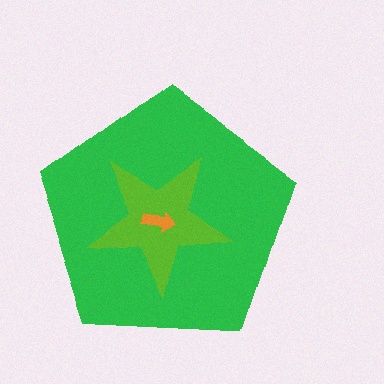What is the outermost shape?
The green pentagon.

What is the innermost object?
The orange arrow.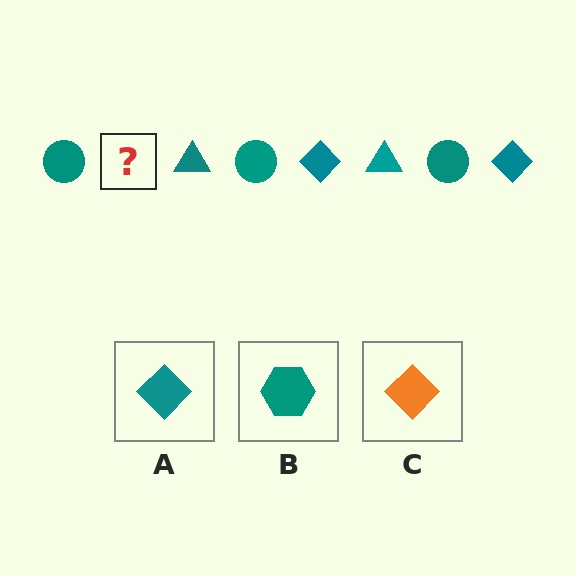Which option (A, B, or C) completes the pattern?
A.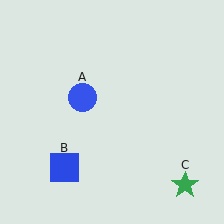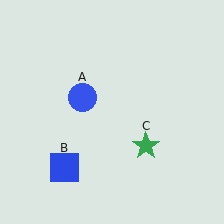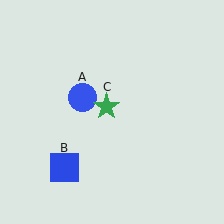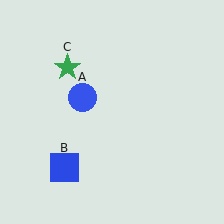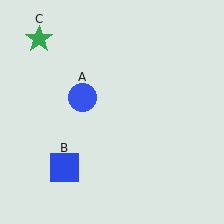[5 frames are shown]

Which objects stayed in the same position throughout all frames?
Blue circle (object A) and blue square (object B) remained stationary.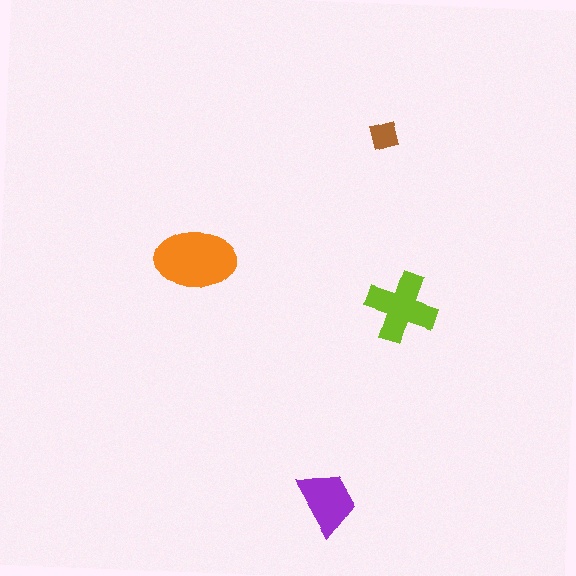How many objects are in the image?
There are 4 objects in the image.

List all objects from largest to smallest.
The orange ellipse, the lime cross, the purple trapezoid, the brown square.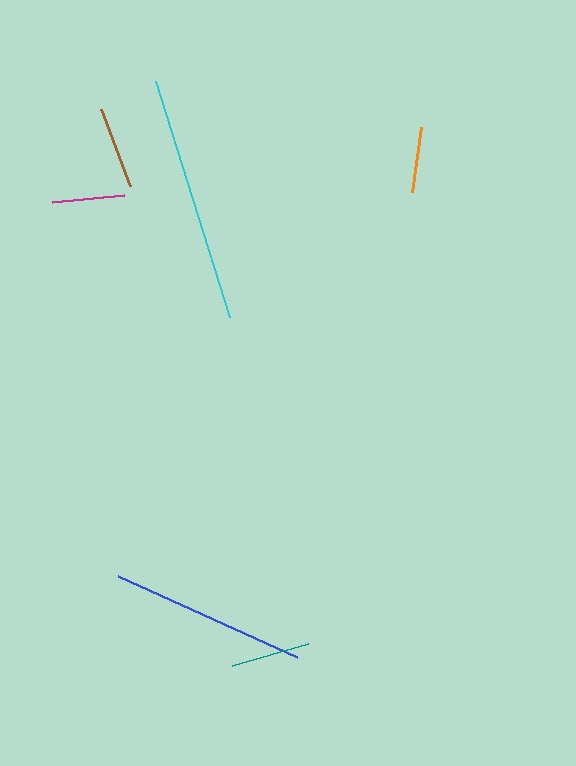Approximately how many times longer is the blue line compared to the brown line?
The blue line is approximately 2.4 times the length of the brown line.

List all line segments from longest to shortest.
From longest to shortest: cyan, blue, brown, teal, magenta, orange.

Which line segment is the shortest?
The orange line is the shortest at approximately 66 pixels.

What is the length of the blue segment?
The blue segment is approximately 196 pixels long.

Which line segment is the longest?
The cyan line is the longest at approximately 247 pixels.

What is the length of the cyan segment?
The cyan segment is approximately 247 pixels long.